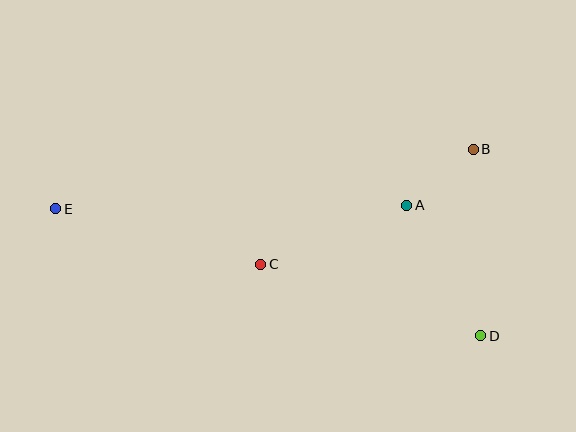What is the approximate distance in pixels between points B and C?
The distance between B and C is approximately 242 pixels.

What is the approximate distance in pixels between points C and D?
The distance between C and D is approximately 231 pixels.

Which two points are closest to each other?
Points A and B are closest to each other.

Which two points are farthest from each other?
Points D and E are farthest from each other.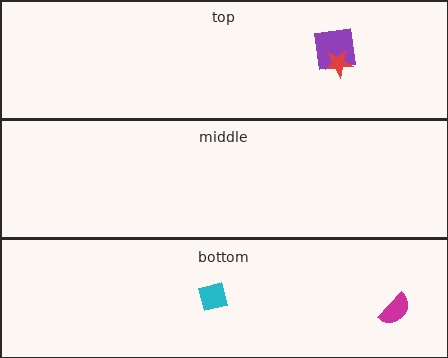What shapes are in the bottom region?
The magenta semicircle, the cyan square.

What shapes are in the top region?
The purple square, the red star.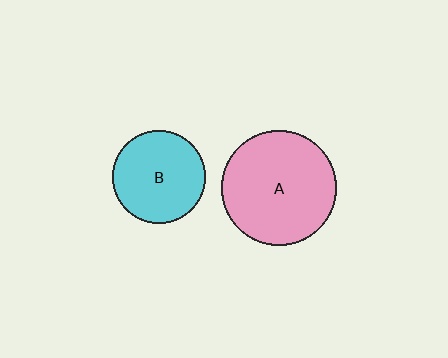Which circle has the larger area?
Circle A (pink).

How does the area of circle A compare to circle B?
Approximately 1.5 times.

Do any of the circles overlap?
No, none of the circles overlap.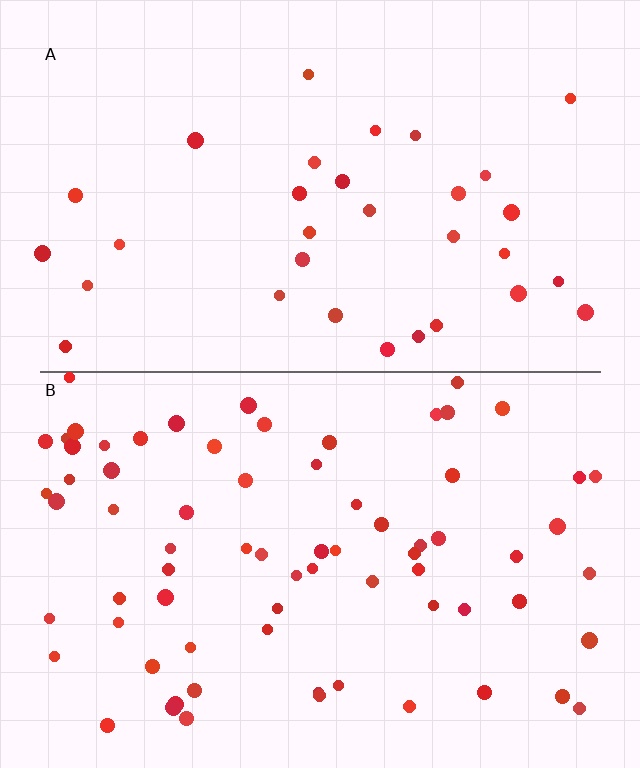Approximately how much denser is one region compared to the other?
Approximately 2.2× — region B over region A.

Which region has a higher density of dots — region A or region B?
B (the bottom).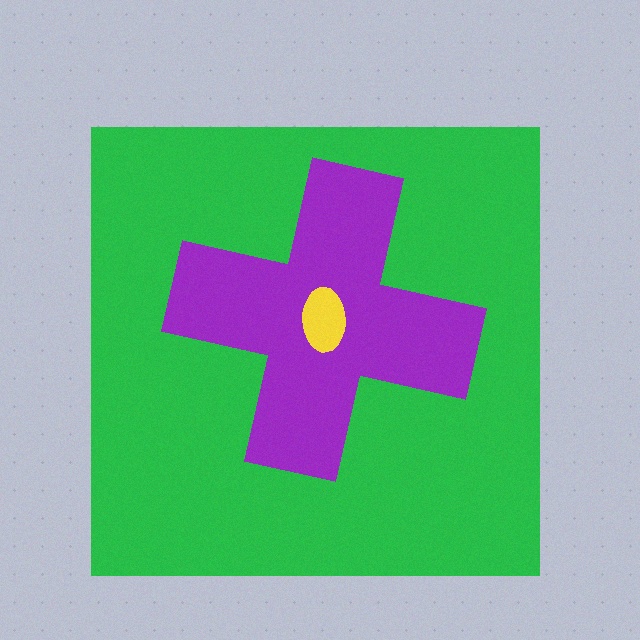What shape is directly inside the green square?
The purple cross.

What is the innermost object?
The yellow ellipse.